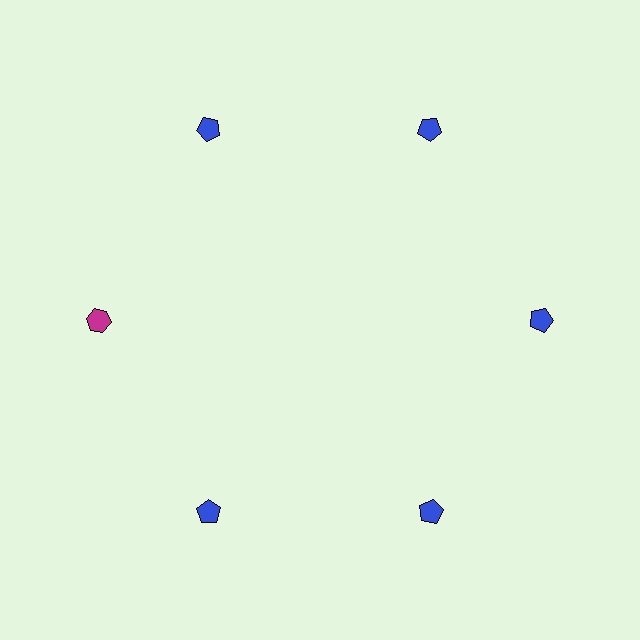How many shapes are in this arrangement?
There are 6 shapes arranged in a ring pattern.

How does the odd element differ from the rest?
It differs in both color (magenta instead of blue) and shape (hexagon instead of pentagon).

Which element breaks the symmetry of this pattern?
The magenta hexagon at roughly the 9 o'clock position breaks the symmetry. All other shapes are blue pentagons.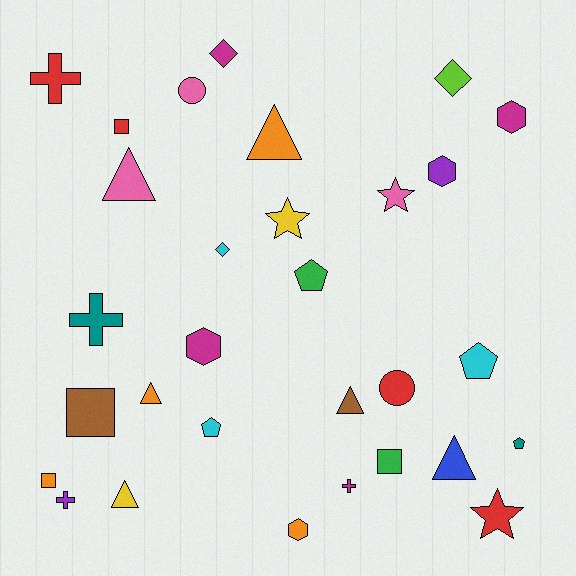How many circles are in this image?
There are 2 circles.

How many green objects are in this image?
There are 2 green objects.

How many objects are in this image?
There are 30 objects.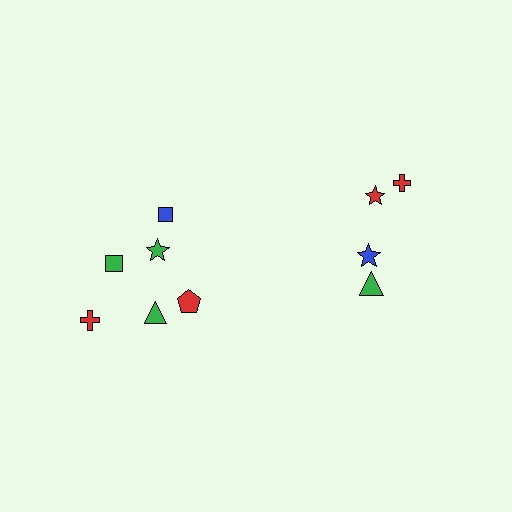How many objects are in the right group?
There are 4 objects.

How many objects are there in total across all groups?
There are 10 objects.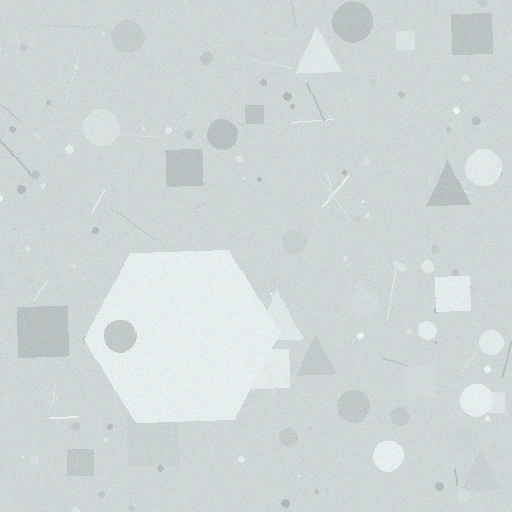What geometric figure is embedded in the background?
A hexagon is embedded in the background.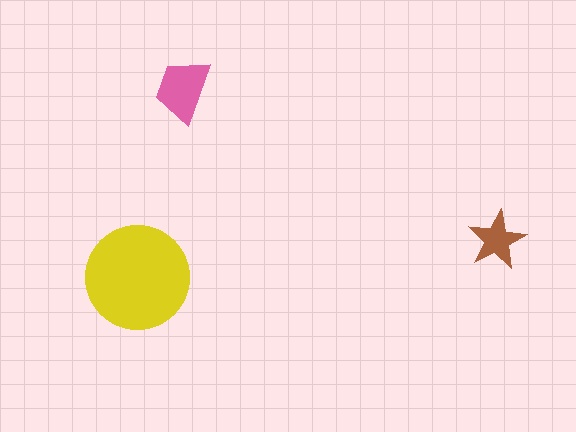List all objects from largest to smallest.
The yellow circle, the pink trapezoid, the brown star.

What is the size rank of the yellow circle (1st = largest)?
1st.